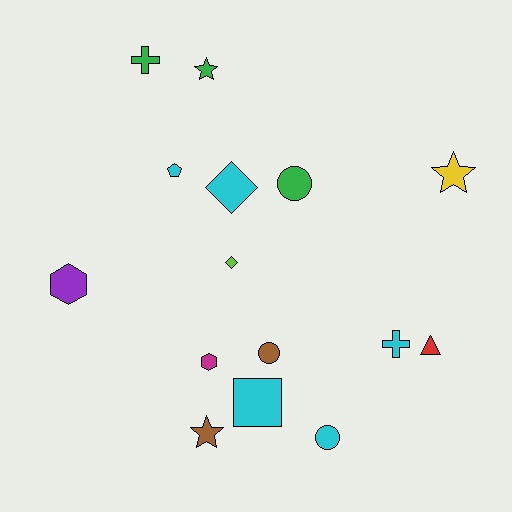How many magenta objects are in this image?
There is 1 magenta object.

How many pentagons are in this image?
There is 1 pentagon.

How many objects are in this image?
There are 15 objects.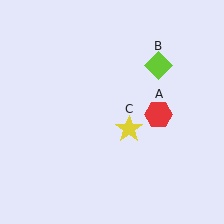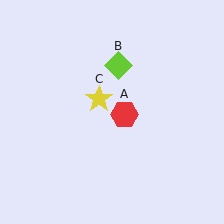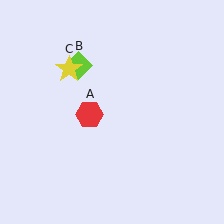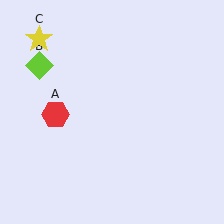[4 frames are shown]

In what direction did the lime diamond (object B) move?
The lime diamond (object B) moved left.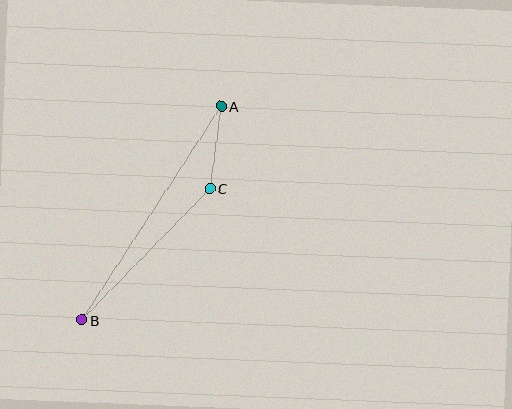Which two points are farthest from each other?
Points A and B are farthest from each other.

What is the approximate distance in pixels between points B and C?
The distance between B and C is approximately 184 pixels.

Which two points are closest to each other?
Points A and C are closest to each other.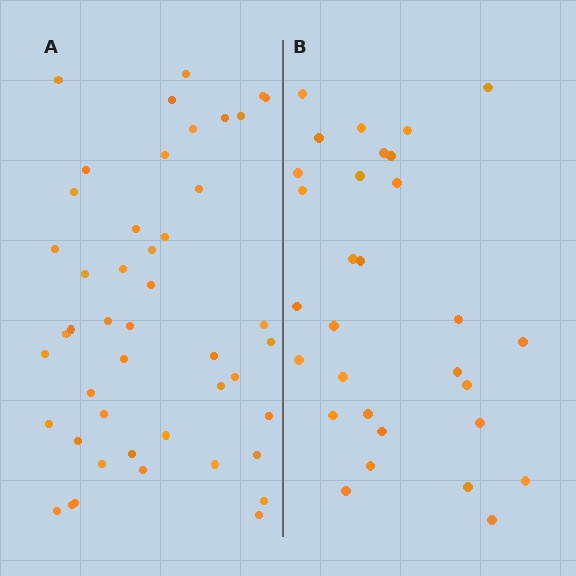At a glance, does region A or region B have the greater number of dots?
Region A (the left region) has more dots.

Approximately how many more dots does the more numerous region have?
Region A has approximately 15 more dots than region B.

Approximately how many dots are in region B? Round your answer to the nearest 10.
About 30 dots.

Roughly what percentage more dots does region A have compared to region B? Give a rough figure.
About 55% more.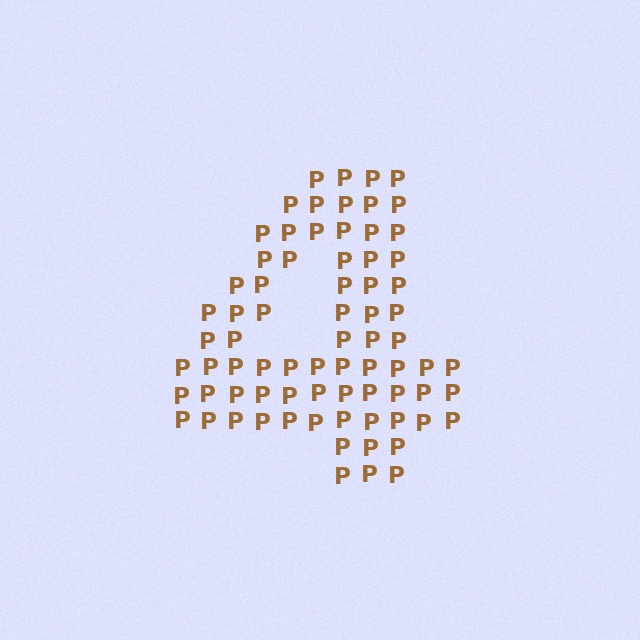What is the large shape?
The large shape is the digit 4.